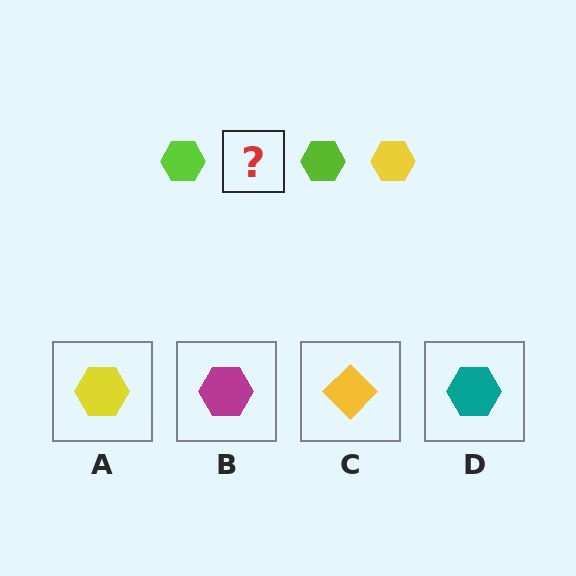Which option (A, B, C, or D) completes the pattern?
A.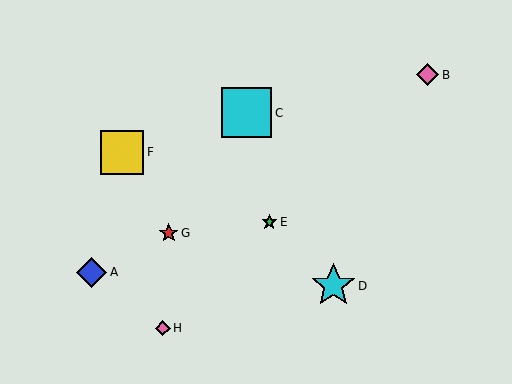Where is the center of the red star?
The center of the red star is at (169, 233).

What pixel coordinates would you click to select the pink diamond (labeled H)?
Click at (163, 328) to select the pink diamond H.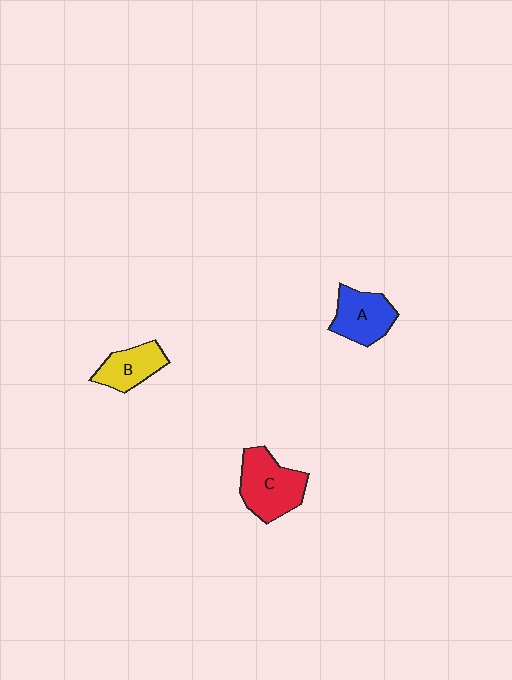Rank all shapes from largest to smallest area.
From largest to smallest: C (red), A (blue), B (yellow).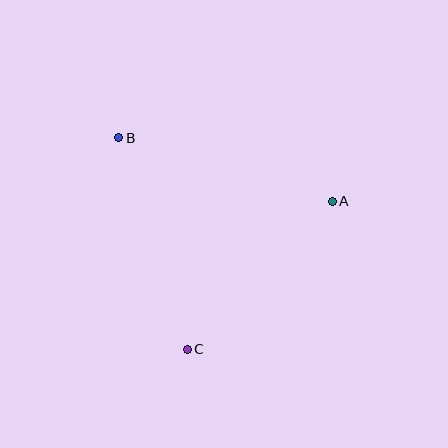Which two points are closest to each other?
Points A and C are closest to each other.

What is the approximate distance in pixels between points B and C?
The distance between B and C is approximately 223 pixels.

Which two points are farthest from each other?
Points A and B are farthest from each other.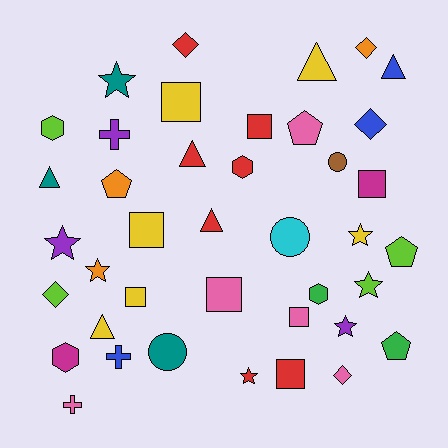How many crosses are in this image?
There are 3 crosses.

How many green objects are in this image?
There are 2 green objects.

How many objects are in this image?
There are 40 objects.